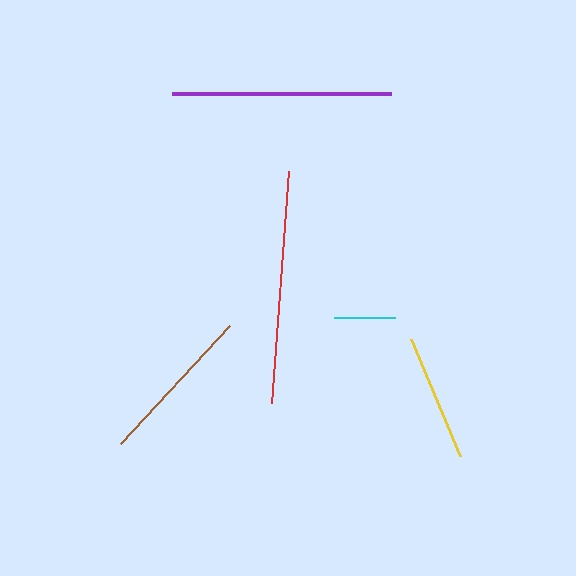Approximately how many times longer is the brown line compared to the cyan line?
The brown line is approximately 2.7 times the length of the cyan line.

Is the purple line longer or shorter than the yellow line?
The purple line is longer than the yellow line.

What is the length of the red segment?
The red segment is approximately 233 pixels long.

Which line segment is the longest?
The red line is the longest at approximately 233 pixels.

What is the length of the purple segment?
The purple segment is approximately 219 pixels long.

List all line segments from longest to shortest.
From longest to shortest: red, purple, brown, yellow, cyan.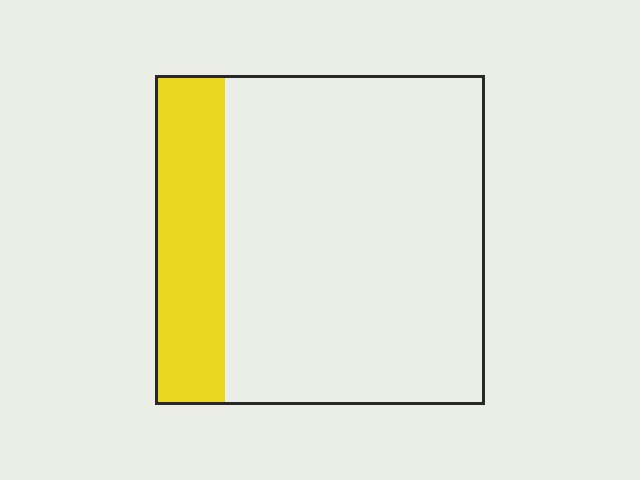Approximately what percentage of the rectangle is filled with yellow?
Approximately 20%.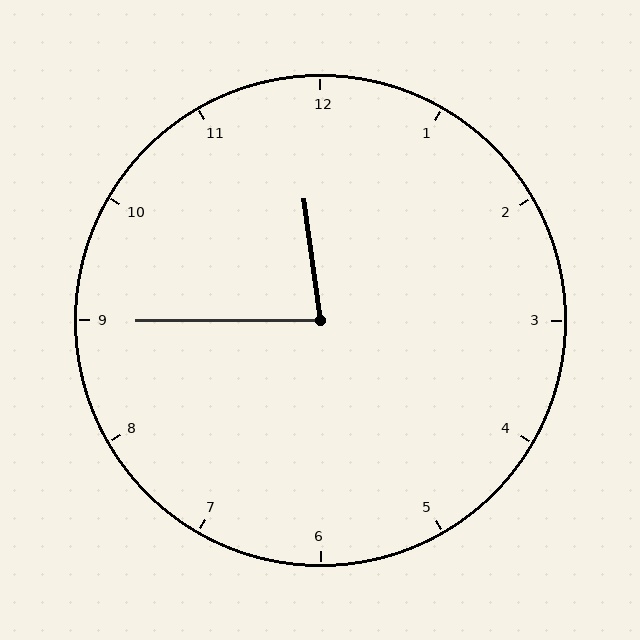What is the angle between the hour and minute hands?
Approximately 82 degrees.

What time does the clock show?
11:45.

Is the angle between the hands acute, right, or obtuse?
It is acute.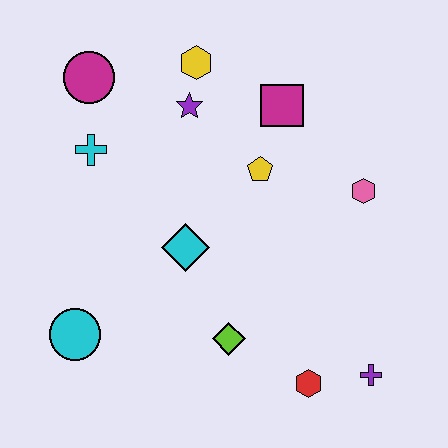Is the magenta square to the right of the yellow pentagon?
Yes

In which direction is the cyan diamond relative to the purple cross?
The cyan diamond is to the left of the purple cross.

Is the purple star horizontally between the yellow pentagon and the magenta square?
No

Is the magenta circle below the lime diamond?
No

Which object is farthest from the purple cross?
The magenta circle is farthest from the purple cross.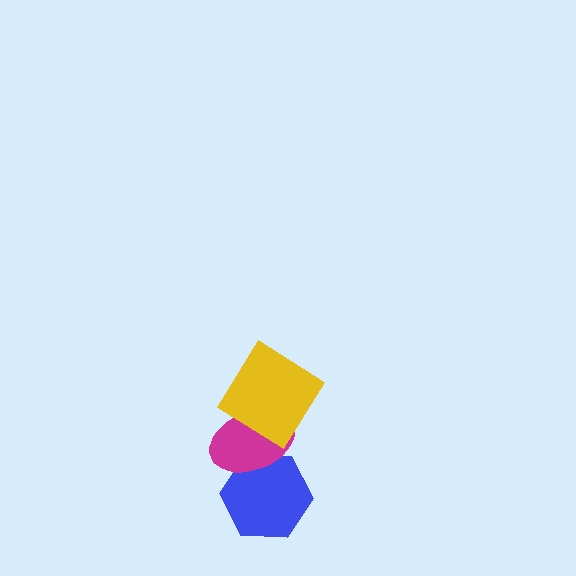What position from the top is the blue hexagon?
The blue hexagon is 3rd from the top.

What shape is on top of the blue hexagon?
The magenta ellipse is on top of the blue hexagon.